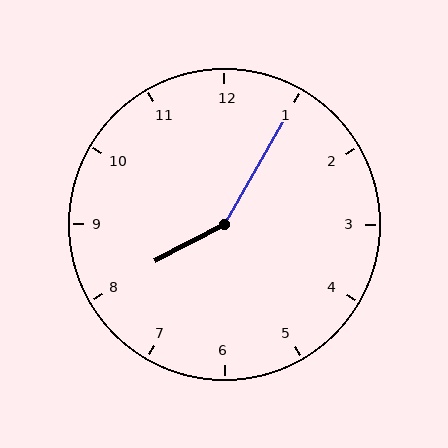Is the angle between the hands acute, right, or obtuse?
It is obtuse.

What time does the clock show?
8:05.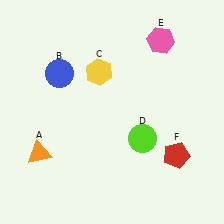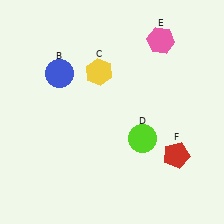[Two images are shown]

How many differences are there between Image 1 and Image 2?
There is 1 difference between the two images.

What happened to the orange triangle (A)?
The orange triangle (A) was removed in Image 2. It was in the bottom-left area of Image 1.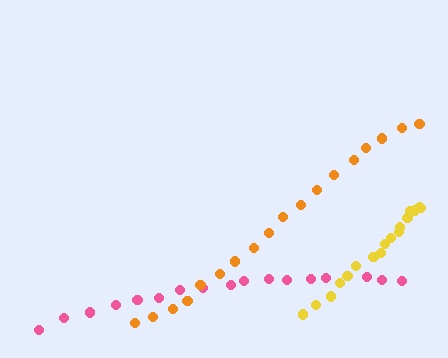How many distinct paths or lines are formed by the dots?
There are 3 distinct paths.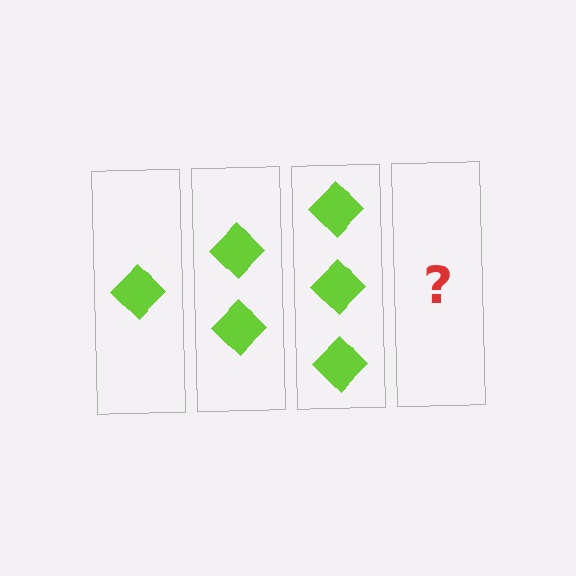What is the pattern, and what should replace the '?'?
The pattern is that each step adds one more diamond. The '?' should be 4 diamonds.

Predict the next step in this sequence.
The next step is 4 diamonds.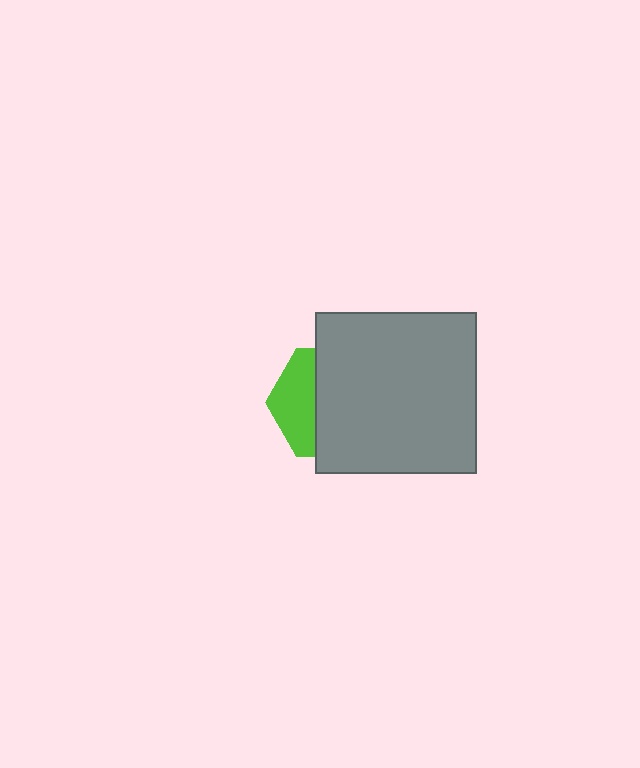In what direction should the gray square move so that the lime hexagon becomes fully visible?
The gray square should move right. That is the shortest direction to clear the overlap and leave the lime hexagon fully visible.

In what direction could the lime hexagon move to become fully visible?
The lime hexagon could move left. That would shift it out from behind the gray square entirely.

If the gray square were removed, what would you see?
You would see the complete lime hexagon.